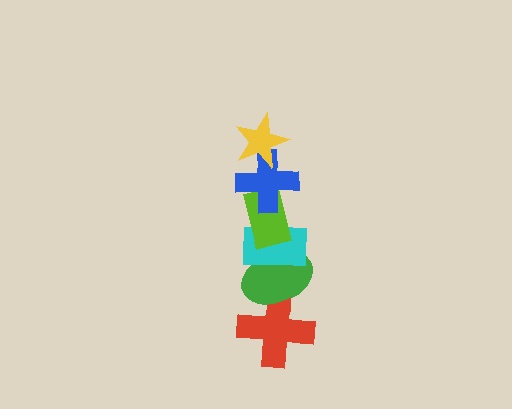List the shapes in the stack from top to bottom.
From top to bottom: the yellow star, the blue cross, the lime rectangle, the cyan rectangle, the green ellipse, the red cross.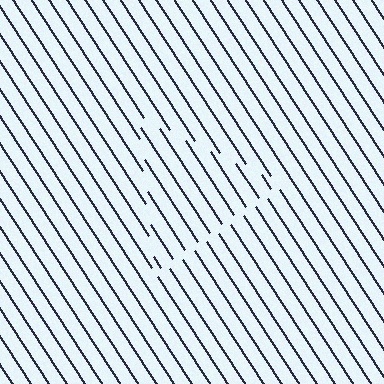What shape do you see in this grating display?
An illusory triangle. The interior of the shape contains the same grating, shifted by half a period — the contour is defined by the phase discontinuity where line-ends from the inner and outer gratings abut.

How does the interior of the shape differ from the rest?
The interior of the shape contains the same grating, shifted by half a period — the contour is defined by the phase discontinuity where line-ends from the inner and outer gratings abut.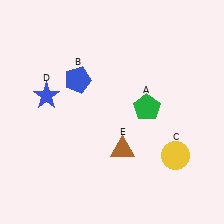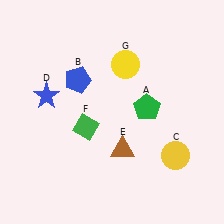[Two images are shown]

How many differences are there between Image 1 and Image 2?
There are 2 differences between the two images.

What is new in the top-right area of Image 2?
A yellow circle (G) was added in the top-right area of Image 2.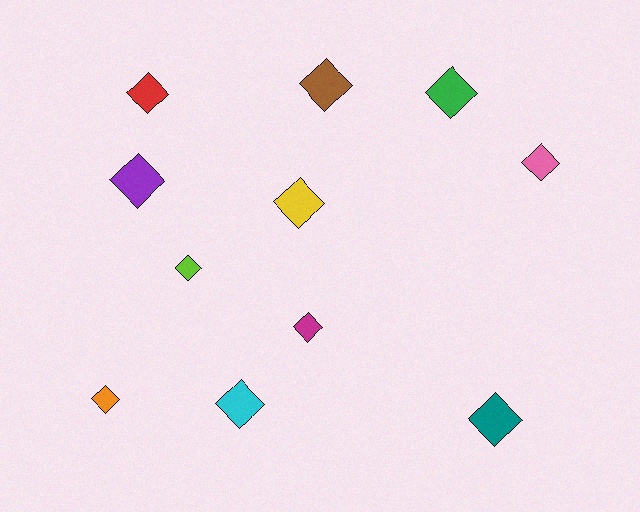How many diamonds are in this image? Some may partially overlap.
There are 11 diamonds.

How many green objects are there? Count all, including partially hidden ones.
There is 1 green object.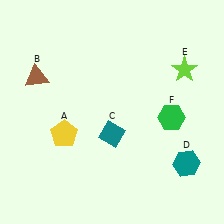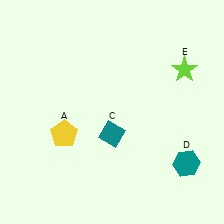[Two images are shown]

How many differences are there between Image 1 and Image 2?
There are 2 differences between the two images.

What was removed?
The green hexagon (F), the brown triangle (B) were removed in Image 2.